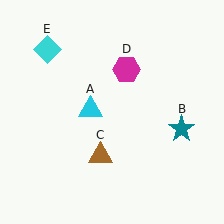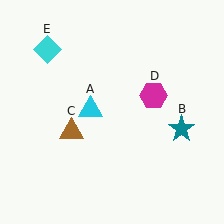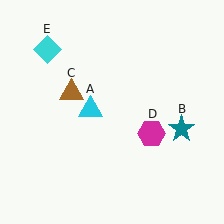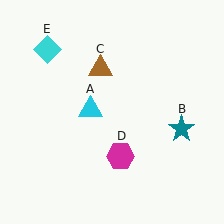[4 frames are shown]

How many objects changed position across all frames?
2 objects changed position: brown triangle (object C), magenta hexagon (object D).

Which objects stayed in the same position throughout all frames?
Cyan triangle (object A) and teal star (object B) and cyan diamond (object E) remained stationary.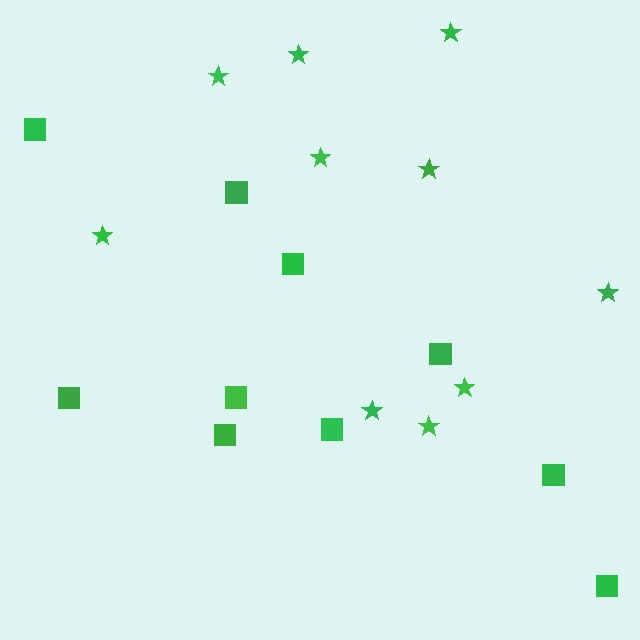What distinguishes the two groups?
There are 2 groups: one group of squares (10) and one group of stars (10).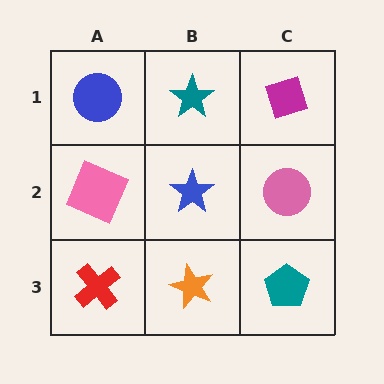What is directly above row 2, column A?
A blue circle.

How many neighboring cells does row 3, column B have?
3.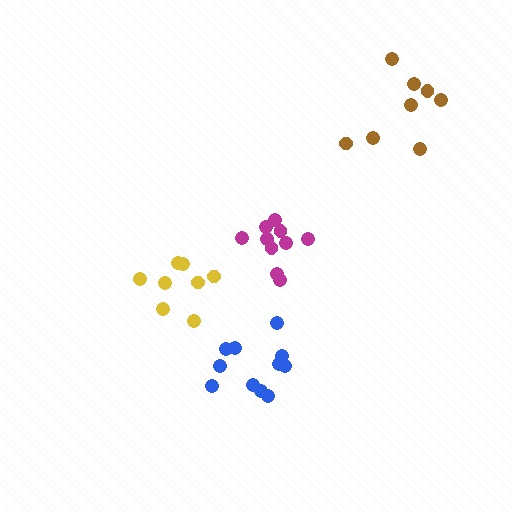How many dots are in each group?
Group 1: 10 dots, Group 2: 8 dots, Group 3: 8 dots, Group 4: 11 dots (37 total).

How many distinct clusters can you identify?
There are 4 distinct clusters.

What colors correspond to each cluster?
The clusters are colored: magenta, yellow, brown, blue.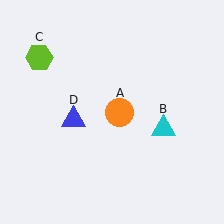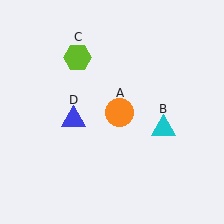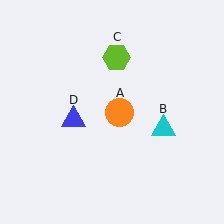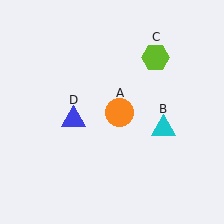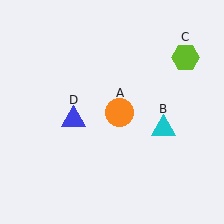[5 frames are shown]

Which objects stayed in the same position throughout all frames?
Orange circle (object A) and cyan triangle (object B) and blue triangle (object D) remained stationary.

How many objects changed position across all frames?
1 object changed position: lime hexagon (object C).